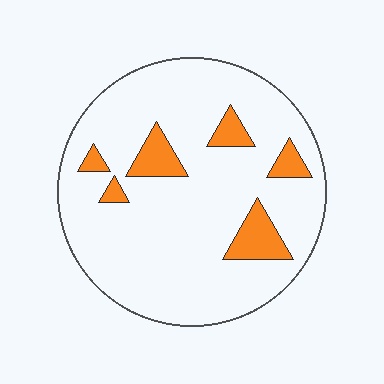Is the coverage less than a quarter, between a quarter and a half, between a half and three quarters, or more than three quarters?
Less than a quarter.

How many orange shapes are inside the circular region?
6.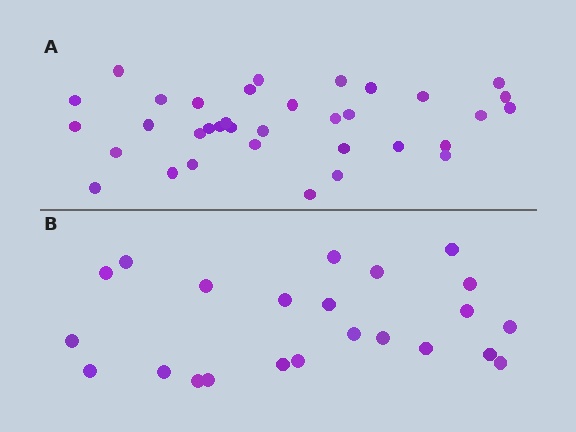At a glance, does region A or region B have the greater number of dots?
Region A (the top region) has more dots.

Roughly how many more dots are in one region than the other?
Region A has roughly 12 or so more dots than region B.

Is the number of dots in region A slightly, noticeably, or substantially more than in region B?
Region A has substantially more. The ratio is roughly 1.5 to 1.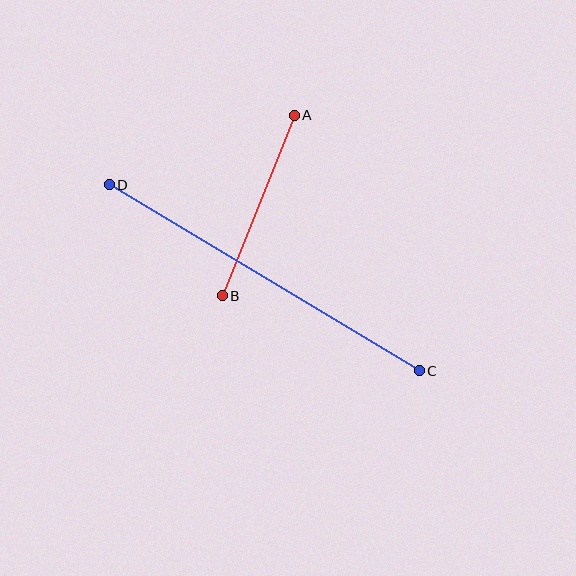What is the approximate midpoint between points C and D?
The midpoint is at approximately (264, 278) pixels.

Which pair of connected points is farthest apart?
Points C and D are farthest apart.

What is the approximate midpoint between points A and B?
The midpoint is at approximately (258, 205) pixels.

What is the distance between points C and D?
The distance is approximately 361 pixels.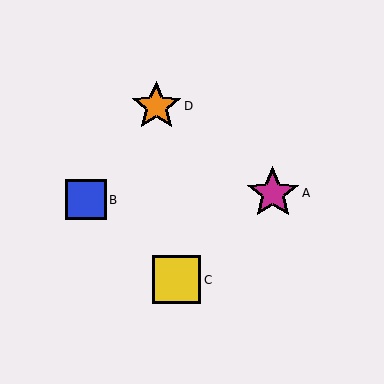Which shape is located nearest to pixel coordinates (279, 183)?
The magenta star (labeled A) at (273, 193) is nearest to that location.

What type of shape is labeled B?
Shape B is a blue square.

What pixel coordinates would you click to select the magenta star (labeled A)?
Click at (273, 193) to select the magenta star A.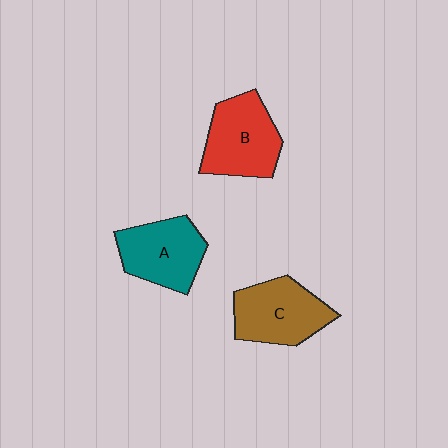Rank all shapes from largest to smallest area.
From largest to smallest: B (red), C (brown), A (teal).